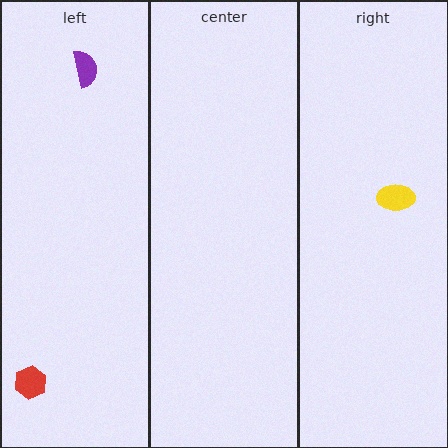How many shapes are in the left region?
2.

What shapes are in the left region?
The red hexagon, the purple semicircle.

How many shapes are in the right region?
1.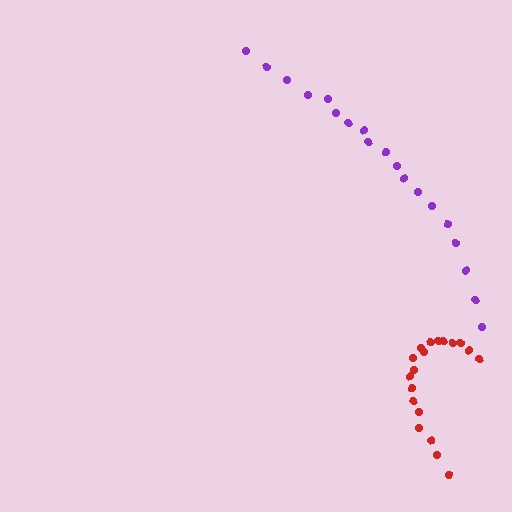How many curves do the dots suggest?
There are 2 distinct paths.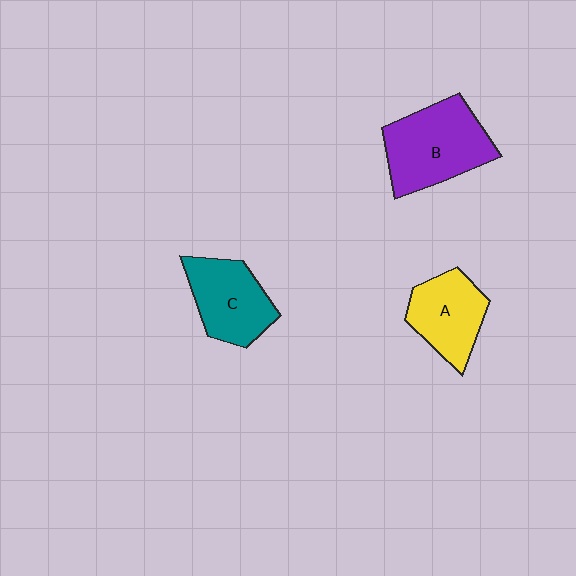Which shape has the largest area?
Shape B (purple).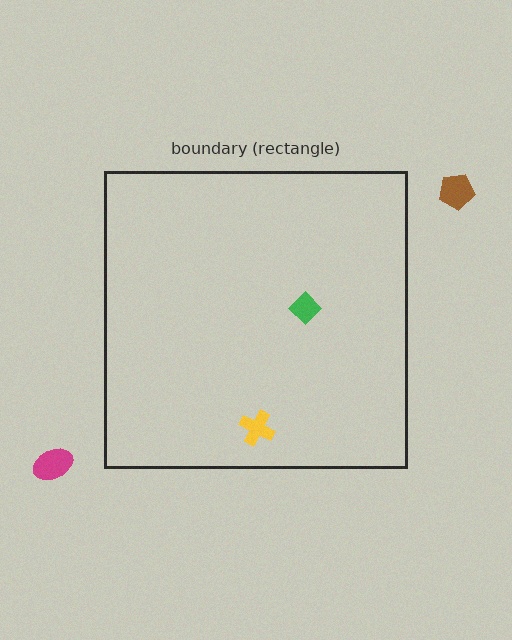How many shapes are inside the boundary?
2 inside, 2 outside.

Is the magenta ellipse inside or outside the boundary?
Outside.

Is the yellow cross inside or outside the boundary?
Inside.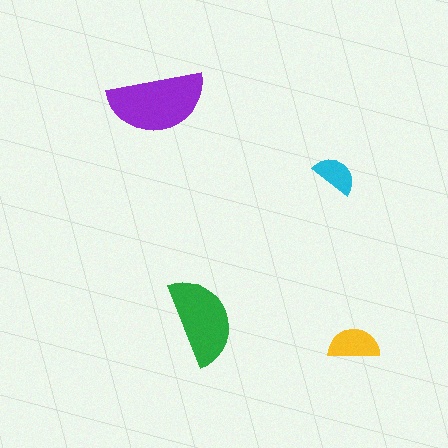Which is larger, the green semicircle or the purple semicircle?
The purple one.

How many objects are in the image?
There are 4 objects in the image.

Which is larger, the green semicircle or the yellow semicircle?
The green one.